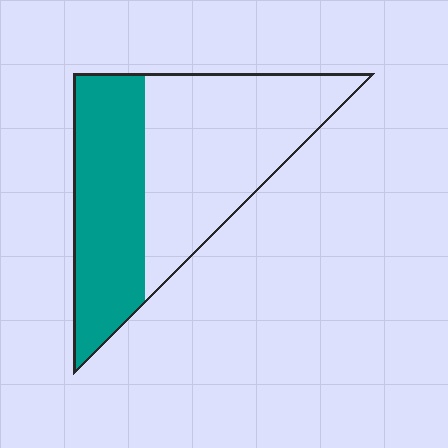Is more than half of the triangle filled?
No.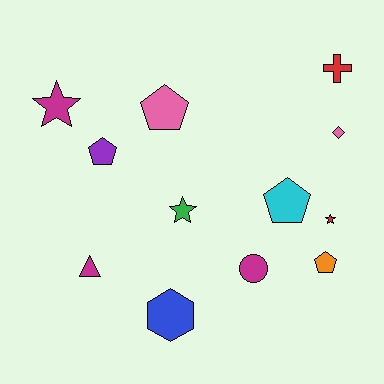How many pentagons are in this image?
There are 4 pentagons.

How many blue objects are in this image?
There is 1 blue object.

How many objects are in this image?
There are 12 objects.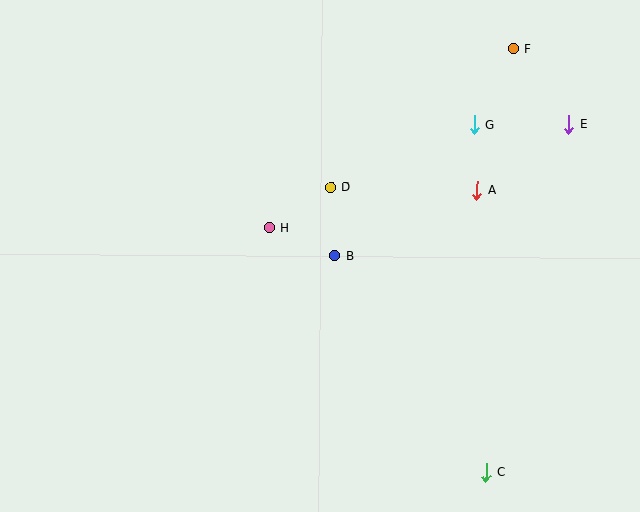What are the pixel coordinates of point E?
Point E is at (568, 124).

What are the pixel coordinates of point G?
Point G is at (474, 125).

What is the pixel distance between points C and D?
The distance between C and D is 324 pixels.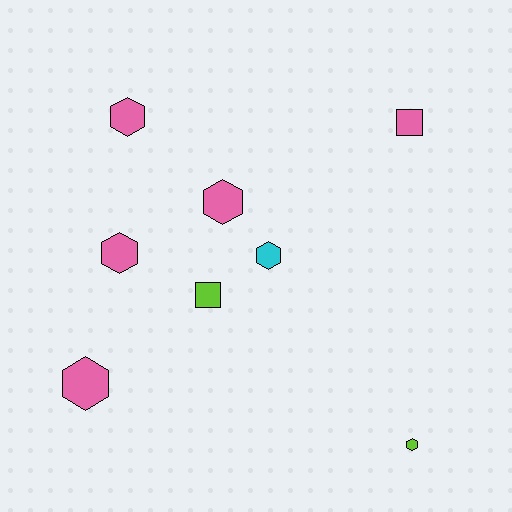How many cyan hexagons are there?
There is 1 cyan hexagon.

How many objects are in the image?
There are 8 objects.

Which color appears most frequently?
Pink, with 5 objects.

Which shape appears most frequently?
Hexagon, with 6 objects.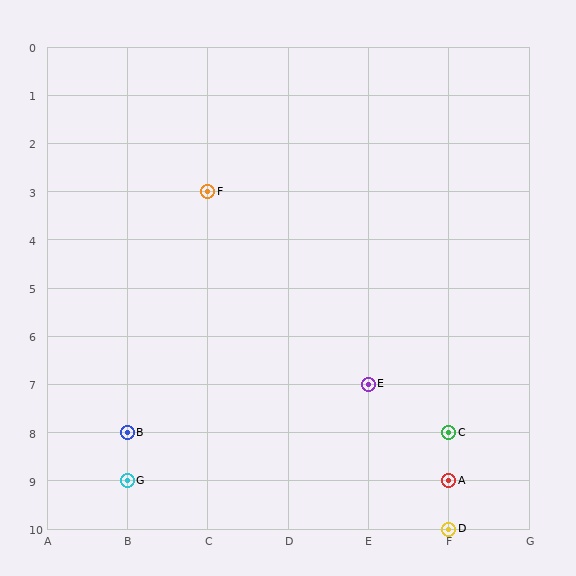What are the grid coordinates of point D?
Point D is at grid coordinates (F, 10).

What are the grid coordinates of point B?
Point B is at grid coordinates (B, 8).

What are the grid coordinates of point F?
Point F is at grid coordinates (C, 3).